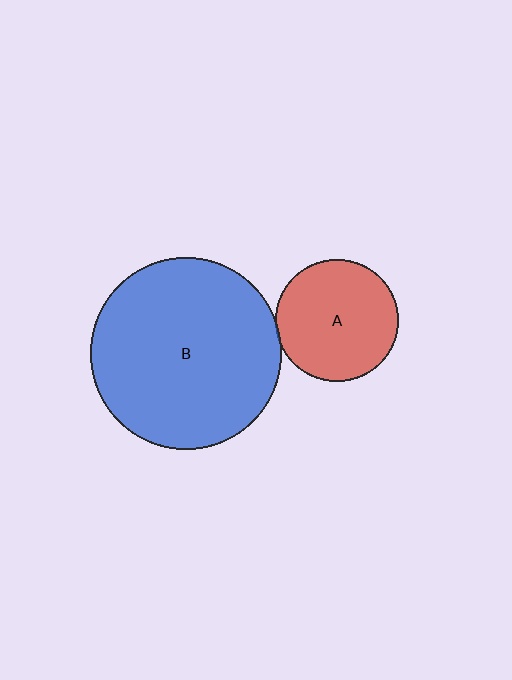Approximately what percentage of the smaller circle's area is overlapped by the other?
Approximately 5%.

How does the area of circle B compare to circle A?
Approximately 2.4 times.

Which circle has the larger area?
Circle B (blue).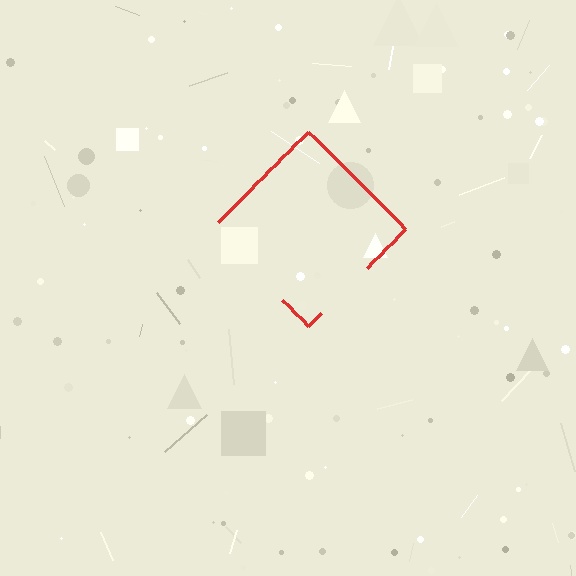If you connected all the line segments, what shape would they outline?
They would outline a diamond.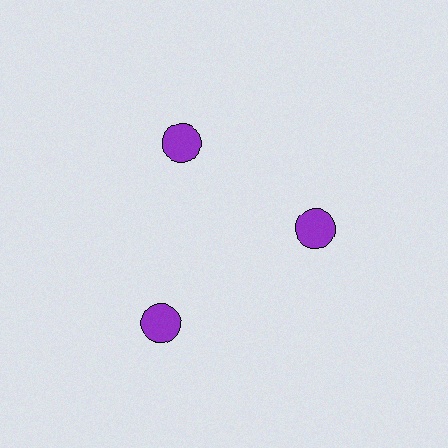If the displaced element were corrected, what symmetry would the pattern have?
It would have 3-fold rotational symmetry — the pattern would map onto itself every 120 degrees.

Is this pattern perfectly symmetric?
No. The 3 purple circles are arranged in a ring, but one element near the 7 o'clock position is pushed outward from the center, breaking the 3-fold rotational symmetry.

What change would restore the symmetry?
The symmetry would be restored by moving it inward, back onto the ring so that all 3 circles sit at equal angles and equal distance from the center.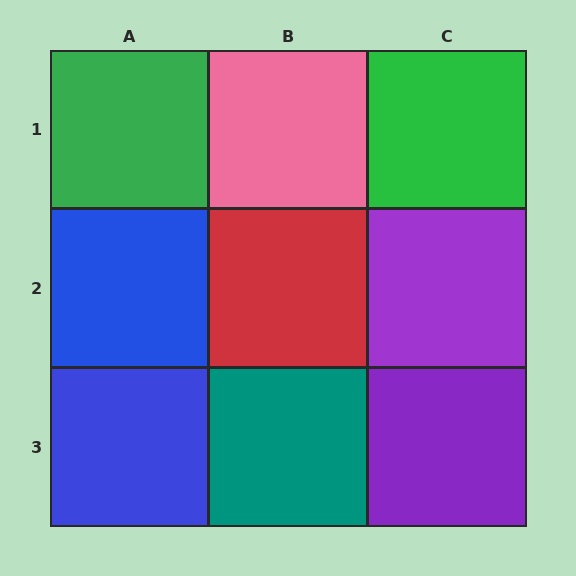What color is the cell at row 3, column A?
Blue.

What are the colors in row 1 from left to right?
Green, pink, green.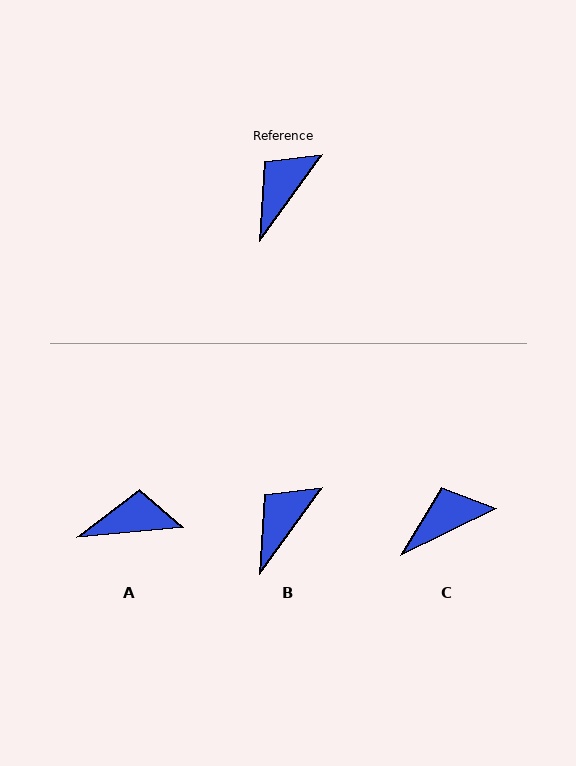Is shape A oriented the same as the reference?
No, it is off by about 48 degrees.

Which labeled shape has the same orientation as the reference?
B.